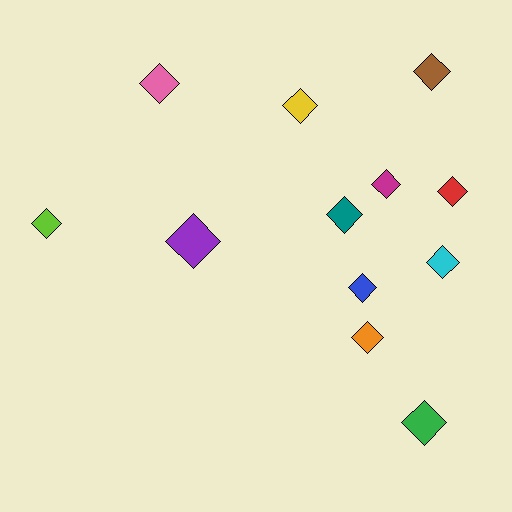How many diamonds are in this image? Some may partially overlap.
There are 12 diamonds.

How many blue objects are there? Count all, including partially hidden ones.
There is 1 blue object.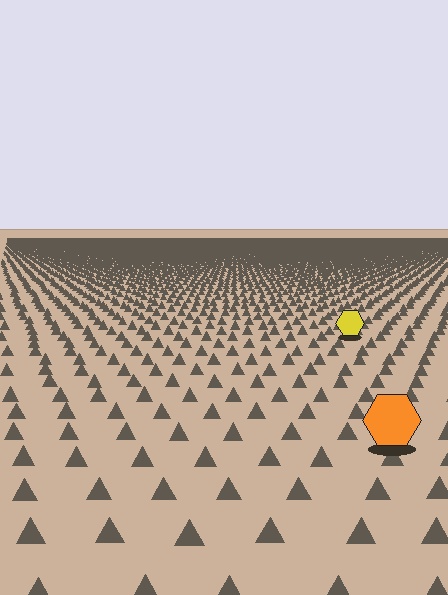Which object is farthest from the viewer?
The yellow hexagon is farthest from the viewer. It appears smaller and the ground texture around it is denser.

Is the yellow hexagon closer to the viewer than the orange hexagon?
No. The orange hexagon is closer — you can tell from the texture gradient: the ground texture is coarser near it.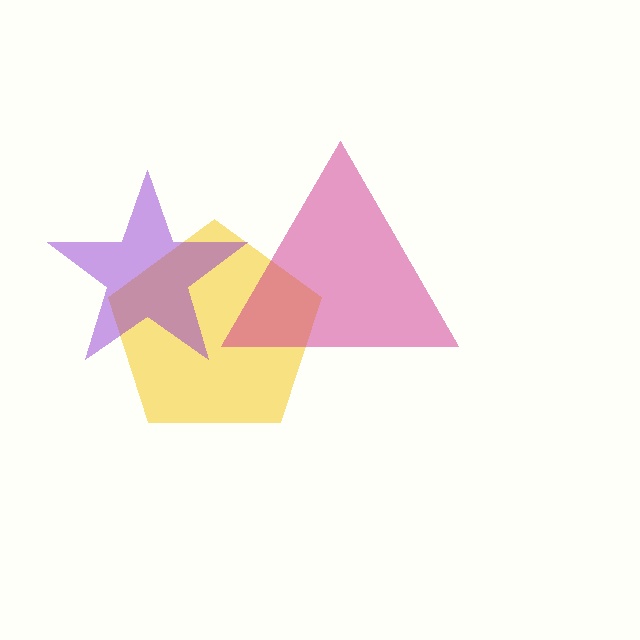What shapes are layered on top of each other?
The layered shapes are: a yellow pentagon, a purple star, a magenta triangle.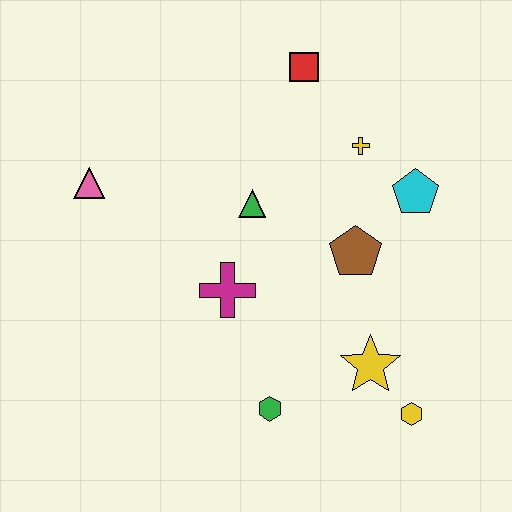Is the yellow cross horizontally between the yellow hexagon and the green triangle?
Yes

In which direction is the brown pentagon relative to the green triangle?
The brown pentagon is to the right of the green triangle.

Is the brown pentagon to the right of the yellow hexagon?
No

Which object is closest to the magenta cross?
The green triangle is closest to the magenta cross.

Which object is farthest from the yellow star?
The pink triangle is farthest from the yellow star.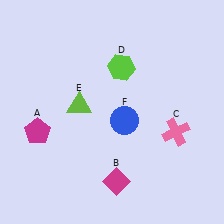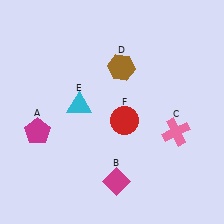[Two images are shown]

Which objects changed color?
D changed from lime to brown. E changed from lime to cyan. F changed from blue to red.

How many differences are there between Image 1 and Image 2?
There are 3 differences between the two images.